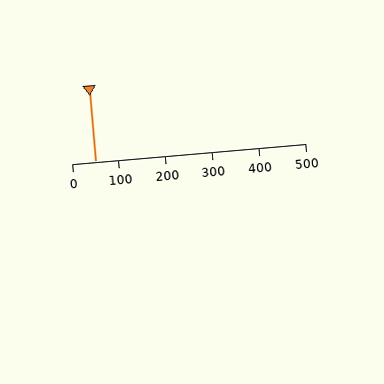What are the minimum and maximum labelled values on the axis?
The axis runs from 0 to 500.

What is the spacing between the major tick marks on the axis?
The major ticks are spaced 100 apart.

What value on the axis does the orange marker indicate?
The marker indicates approximately 50.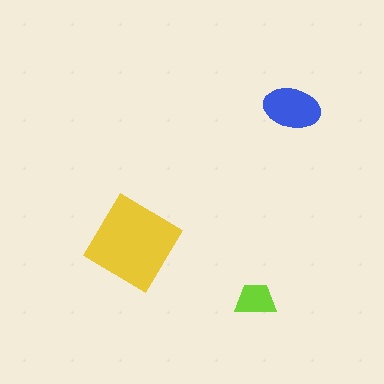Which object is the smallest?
The lime trapezoid.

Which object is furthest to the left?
The yellow diamond is leftmost.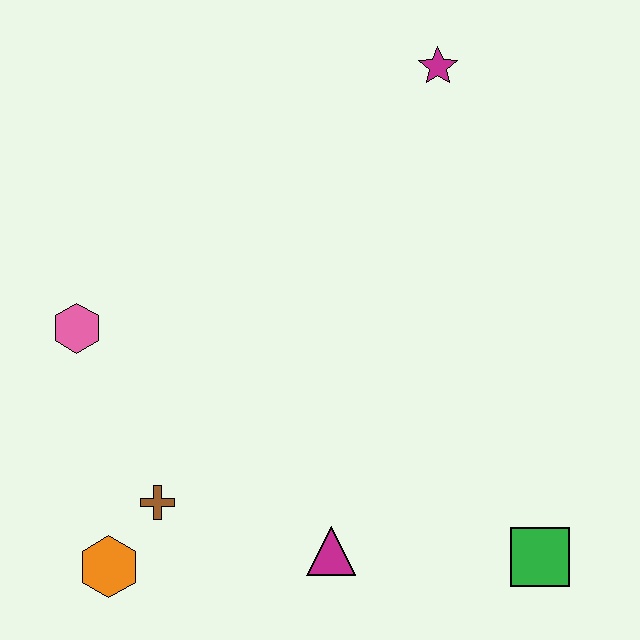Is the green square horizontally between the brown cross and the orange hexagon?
No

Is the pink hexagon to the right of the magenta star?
No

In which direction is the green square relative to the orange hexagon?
The green square is to the right of the orange hexagon.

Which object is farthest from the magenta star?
The orange hexagon is farthest from the magenta star.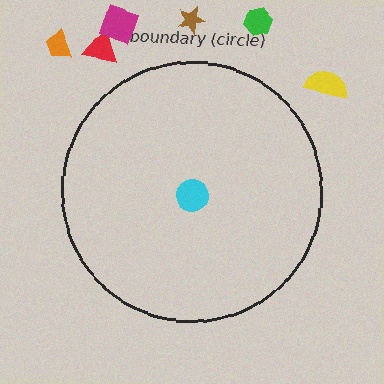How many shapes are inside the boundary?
1 inside, 6 outside.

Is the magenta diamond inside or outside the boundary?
Outside.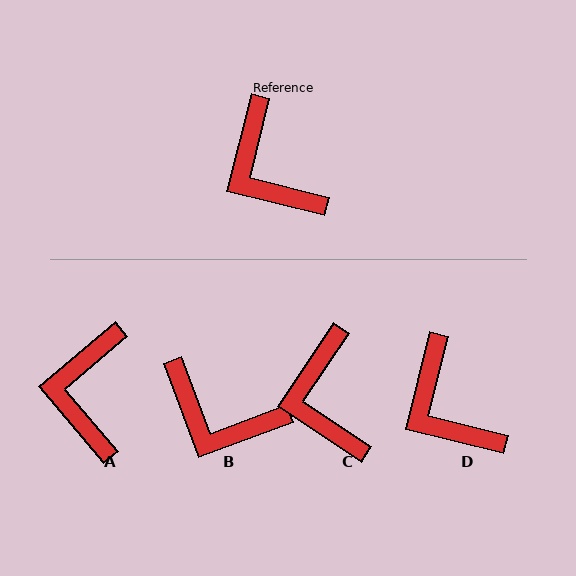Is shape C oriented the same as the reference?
No, it is off by about 20 degrees.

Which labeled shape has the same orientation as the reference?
D.